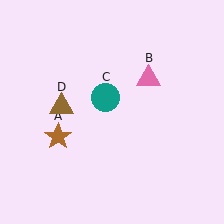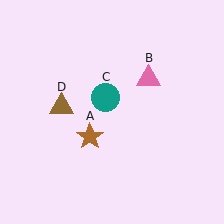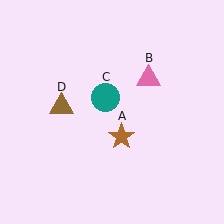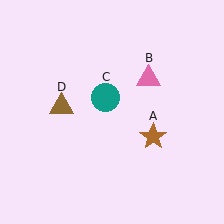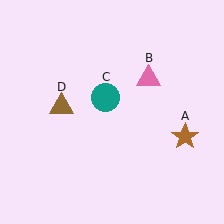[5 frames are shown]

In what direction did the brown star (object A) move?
The brown star (object A) moved right.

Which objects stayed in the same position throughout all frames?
Pink triangle (object B) and teal circle (object C) and brown triangle (object D) remained stationary.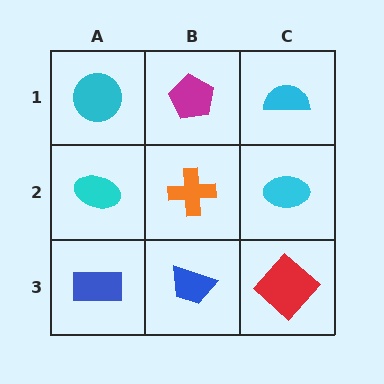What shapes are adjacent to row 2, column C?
A cyan semicircle (row 1, column C), a red diamond (row 3, column C), an orange cross (row 2, column B).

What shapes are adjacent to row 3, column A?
A cyan ellipse (row 2, column A), a blue trapezoid (row 3, column B).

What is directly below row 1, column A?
A cyan ellipse.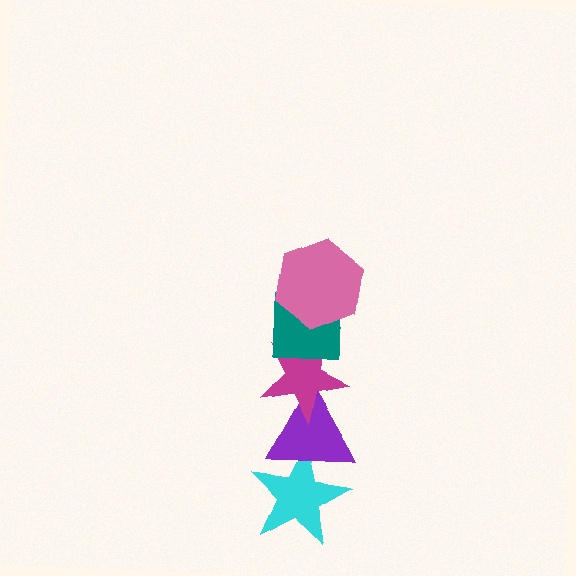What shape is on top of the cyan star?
The purple triangle is on top of the cyan star.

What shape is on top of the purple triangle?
The magenta star is on top of the purple triangle.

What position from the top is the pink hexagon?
The pink hexagon is 1st from the top.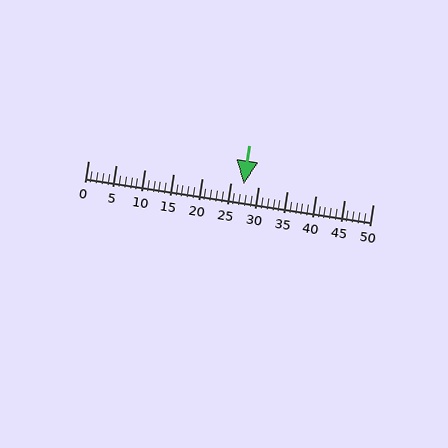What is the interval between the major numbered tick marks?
The major tick marks are spaced 5 units apart.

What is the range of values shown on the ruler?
The ruler shows values from 0 to 50.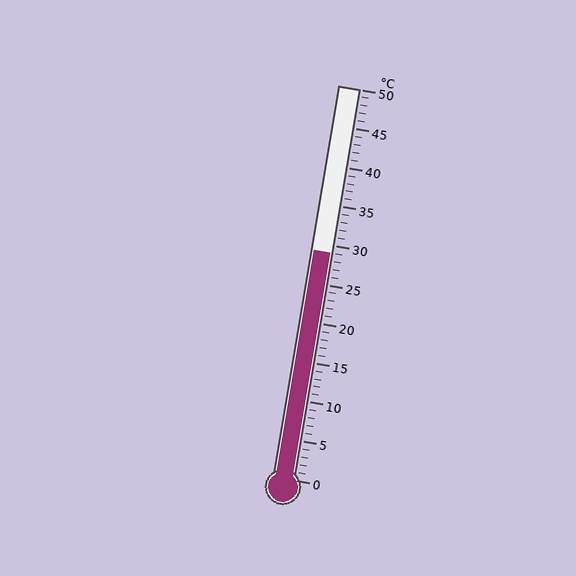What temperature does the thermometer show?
The thermometer shows approximately 29°C.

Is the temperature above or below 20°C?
The temperature is above 20°C.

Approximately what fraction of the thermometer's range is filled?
The thermometer is filled to approximately 60% of its range.